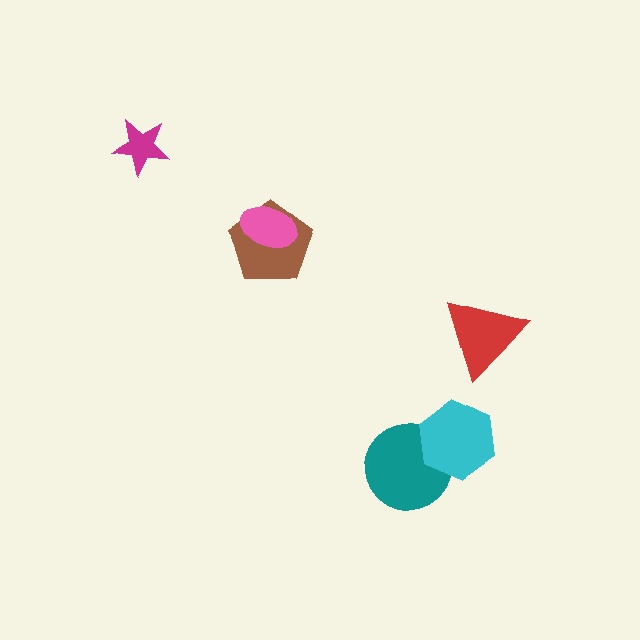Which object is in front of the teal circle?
The cyan hexagon is in front of the teal circle.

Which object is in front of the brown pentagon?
The pink ellipse is in front of the brown pentagon.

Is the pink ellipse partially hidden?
No, no other shape covers it.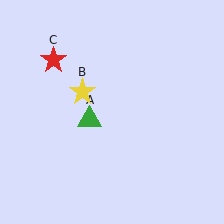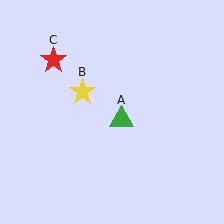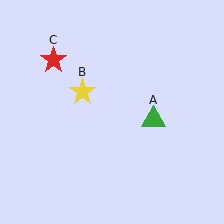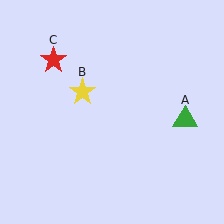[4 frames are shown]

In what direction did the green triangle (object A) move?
The green triangle (object A) moved right.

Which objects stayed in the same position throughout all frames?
Yellow star (object B) and red star (object C) remained stationary.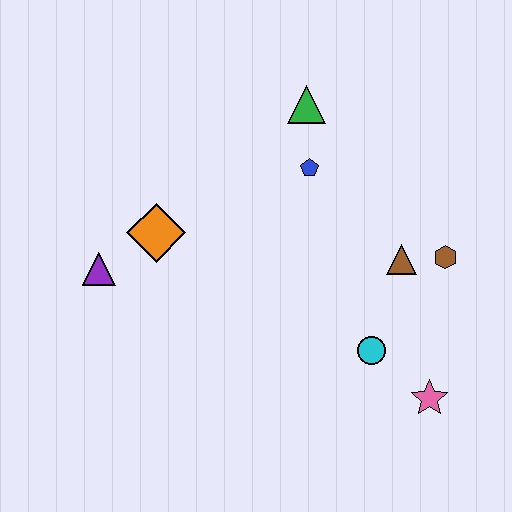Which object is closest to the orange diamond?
The purple triangle is closest to the orange diamond.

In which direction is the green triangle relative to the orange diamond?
The green triangle is to the right of the orange diamond.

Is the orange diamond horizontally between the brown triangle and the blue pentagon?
No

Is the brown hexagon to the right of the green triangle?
Yes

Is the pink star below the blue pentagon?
Yes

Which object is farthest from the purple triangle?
The pink star is farthest from the purple triangle.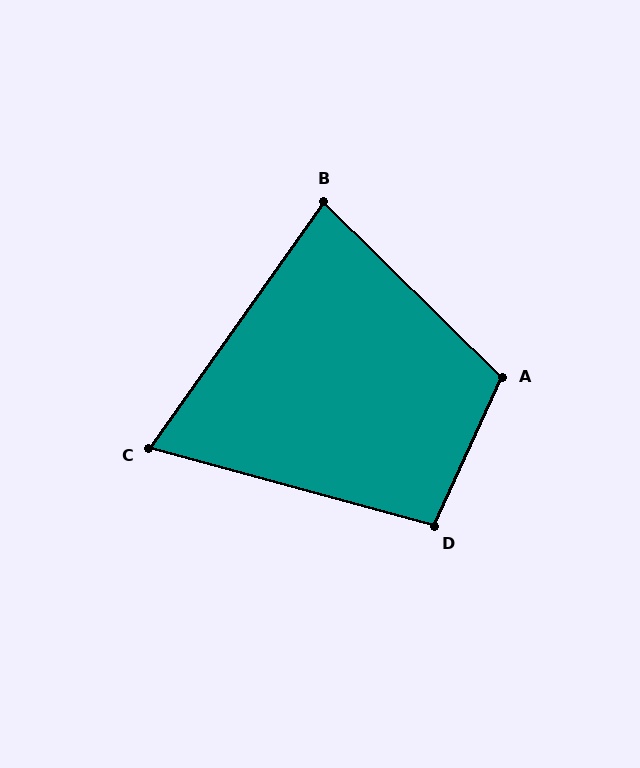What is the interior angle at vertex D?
Approximately 99 degrees (obtuse).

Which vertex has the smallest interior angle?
C, at approximately 70 degrees.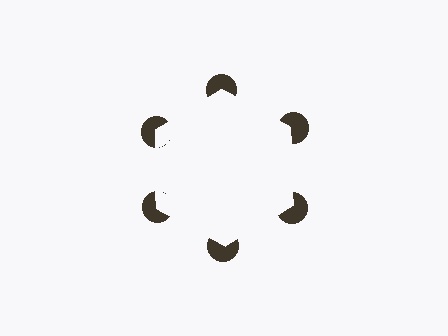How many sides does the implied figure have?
6 sides.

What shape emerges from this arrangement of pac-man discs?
An illusory hexagon — its edges are inferred from the aligned wedge cuts in the pac-man discs, not physically drawn.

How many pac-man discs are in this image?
There are 6 — one at each vertex of the illusory hexagon.